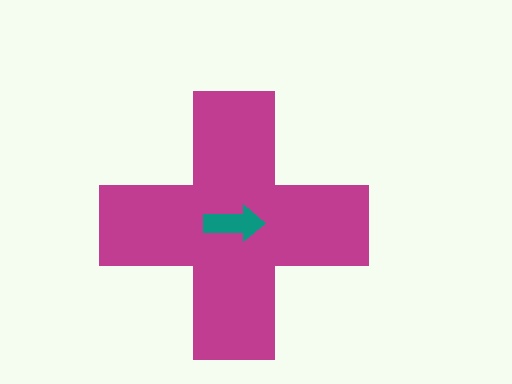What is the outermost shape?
The magenta cross.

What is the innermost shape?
The teal arrow.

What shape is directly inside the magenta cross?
The teal arrow.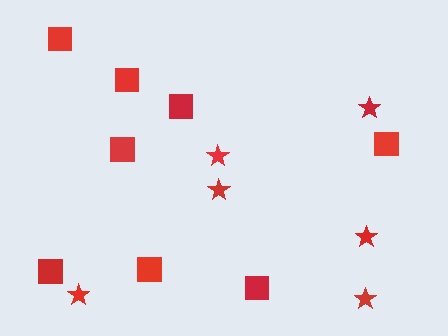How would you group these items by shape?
There are 2 groups: one group of squares (8) and one group of stars (6).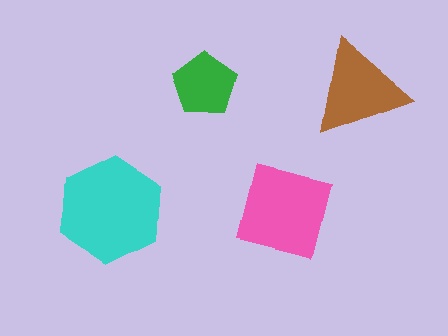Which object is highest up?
The green pentagon is topmost.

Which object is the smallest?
The green pentagon.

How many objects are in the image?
There are 4 objects in the image.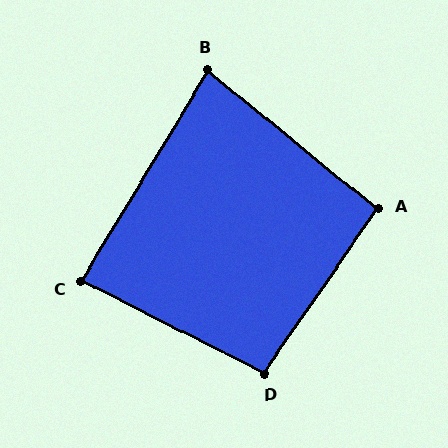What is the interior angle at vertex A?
Approximately 94 degrees (approximately right).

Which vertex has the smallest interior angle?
B, at approximately 82 degrees.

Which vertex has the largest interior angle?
D, at approximately 98 degrees.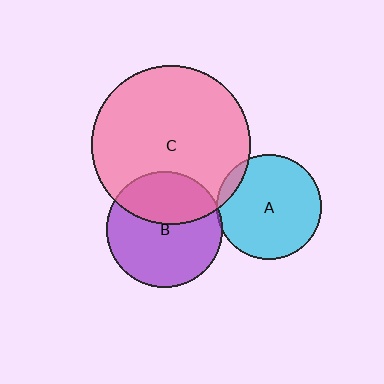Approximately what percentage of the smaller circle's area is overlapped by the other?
Approximately 10%.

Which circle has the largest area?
Circle C (pink).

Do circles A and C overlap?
Yes.